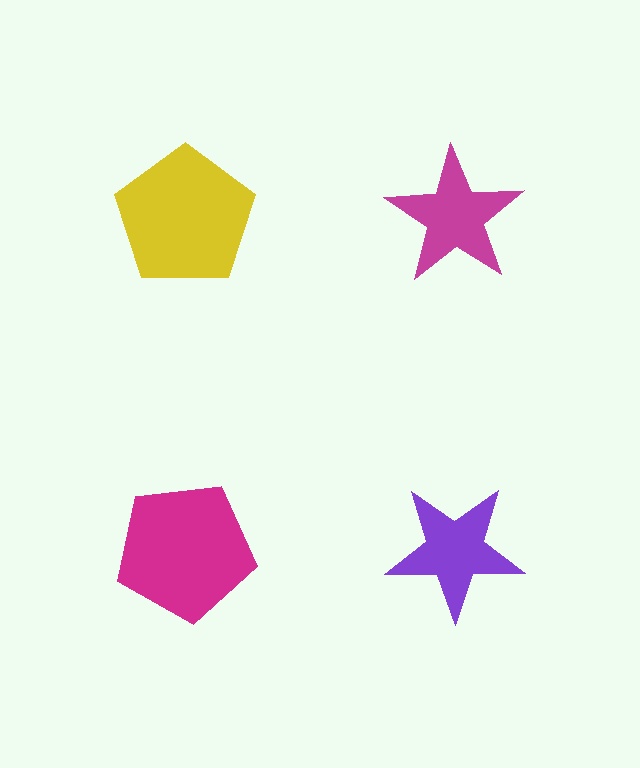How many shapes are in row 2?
2 shapes.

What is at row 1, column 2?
A magenta star.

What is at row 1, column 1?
A yellow pentagon.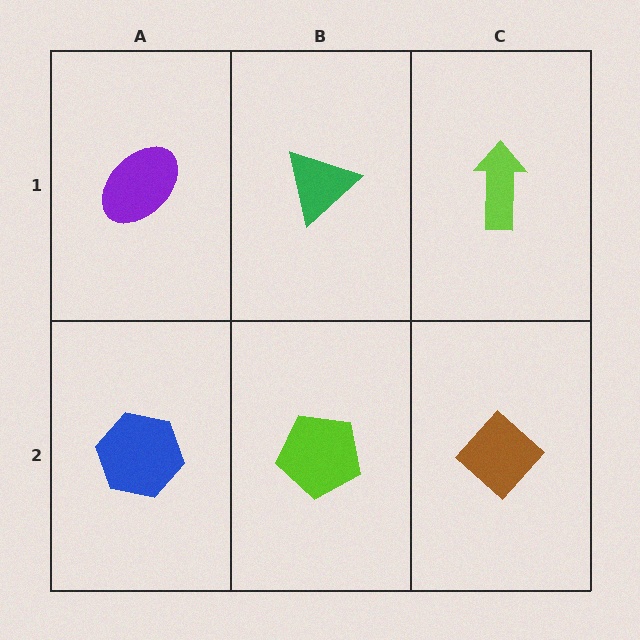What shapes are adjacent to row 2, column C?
A lime arrow (row 1, column C), a lime pentagon (row 2, column B).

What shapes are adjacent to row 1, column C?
A brown diamond (row 2, column C), a green triangle (row 1, column B).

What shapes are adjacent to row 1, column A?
A blue hexagon (row 2, column A), a green triangle (row 1, column B).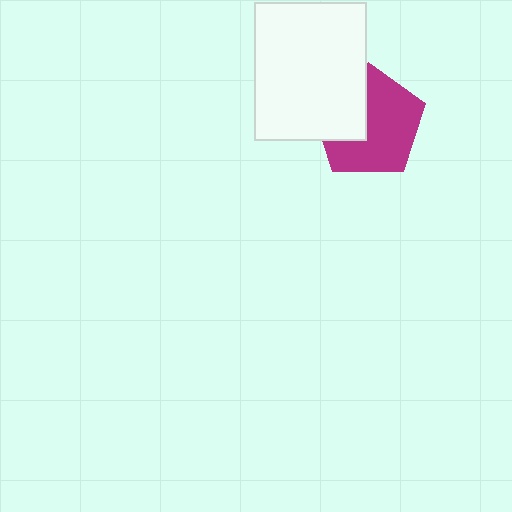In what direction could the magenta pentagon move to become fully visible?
The magenta pentagon could move right. That would shift it out from behind the white rectangle entirely.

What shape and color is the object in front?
The object in front is a white rectangle.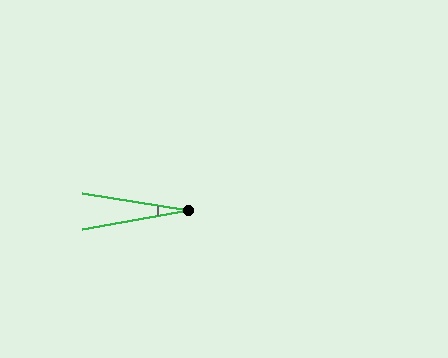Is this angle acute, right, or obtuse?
It is acute.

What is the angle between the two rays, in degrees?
Approximately 19 degrees.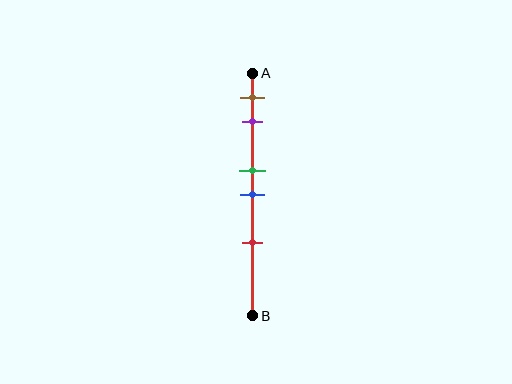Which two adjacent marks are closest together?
The green and blue marks are the closest adjacent pair.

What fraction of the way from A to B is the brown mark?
The brown mark is approximately 10% (0.1) of the way from A to B.